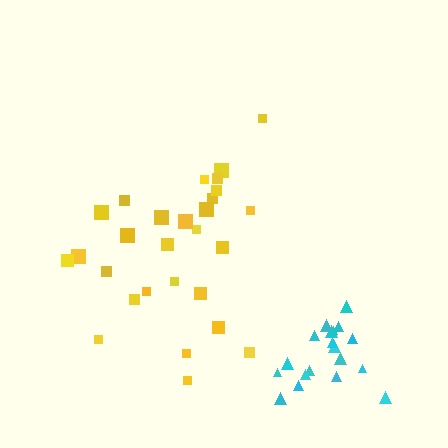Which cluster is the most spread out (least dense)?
Yellow.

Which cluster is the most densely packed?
Cyan.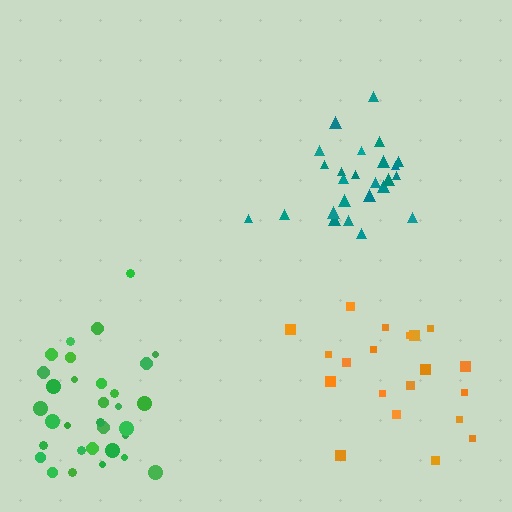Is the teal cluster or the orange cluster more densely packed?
Teal.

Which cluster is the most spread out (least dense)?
Orange.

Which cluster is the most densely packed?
Teal.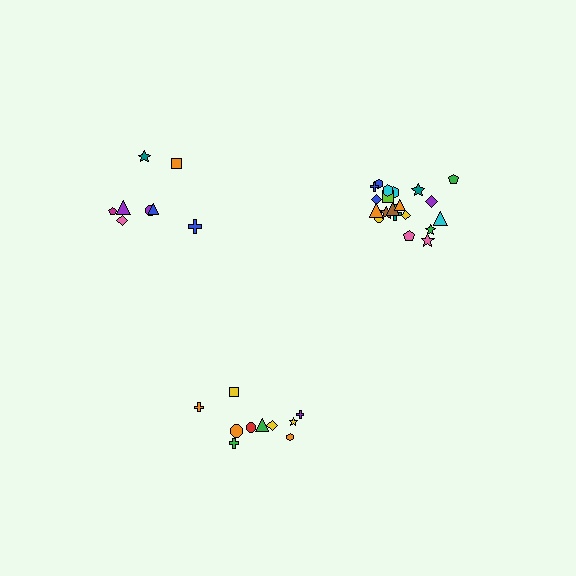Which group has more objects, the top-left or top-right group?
The top-right group.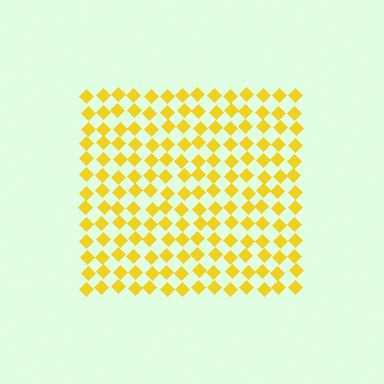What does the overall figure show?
The overall figure shows a square.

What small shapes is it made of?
It is made of small diamonds.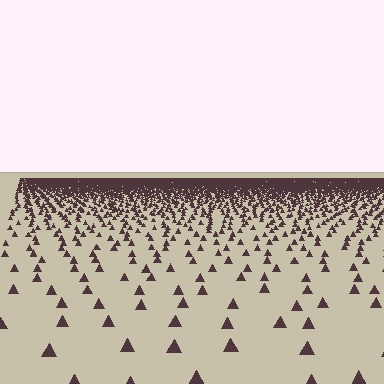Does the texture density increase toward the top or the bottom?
Density increases toward the top.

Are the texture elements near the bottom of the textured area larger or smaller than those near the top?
Larger. Near the bottom, elements are closer to the viewer and appear at a bigger on-screen size.